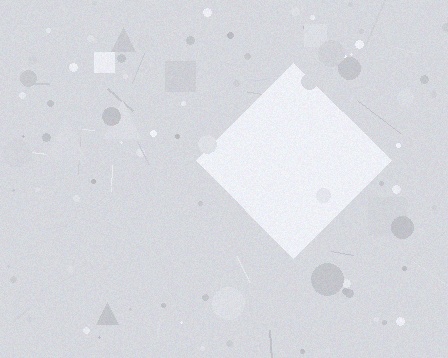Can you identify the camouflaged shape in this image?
The camouflaged shape is a diamond.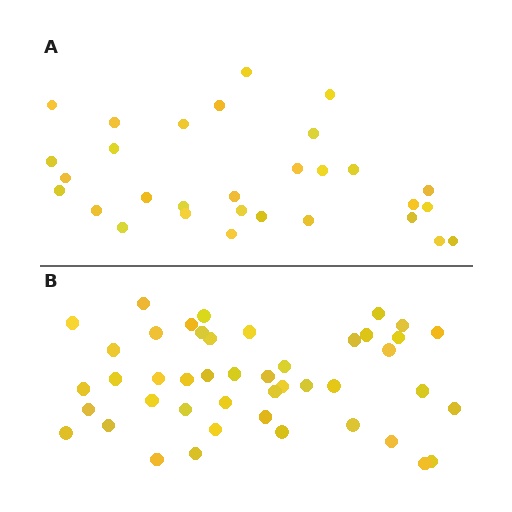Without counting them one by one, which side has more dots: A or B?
Region B (the bottom region) has more dots.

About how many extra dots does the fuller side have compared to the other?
Region B has approximately 15 more dots than region A.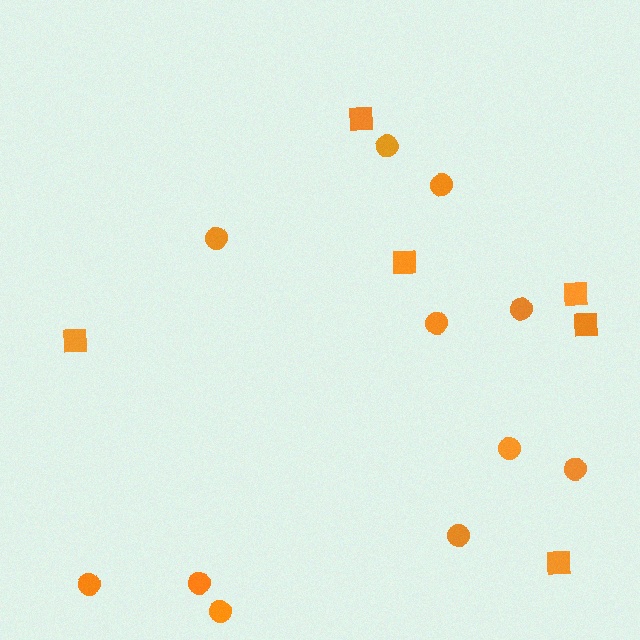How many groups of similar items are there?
There are 2 groups: one group of circles (11) and one group of squares (6).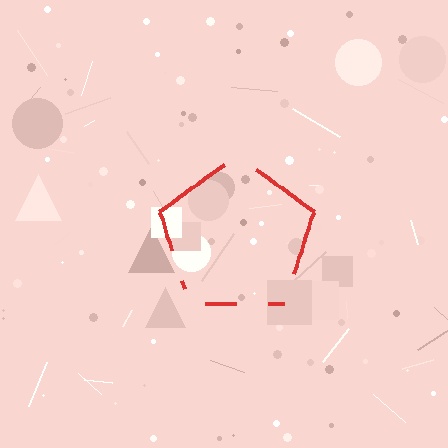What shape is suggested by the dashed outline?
The dashed outline suggests a pentagon.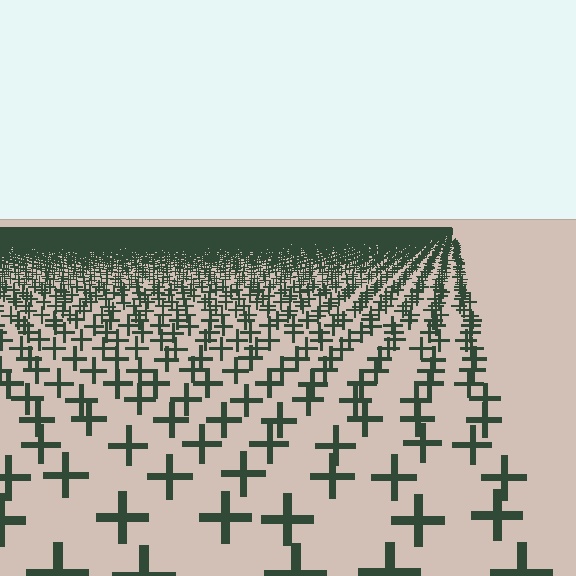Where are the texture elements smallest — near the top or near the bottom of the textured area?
Near the top.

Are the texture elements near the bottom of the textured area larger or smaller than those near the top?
Larger. Near the bottom, elements are closer to the viewer and appear at a bigger on-screen size.